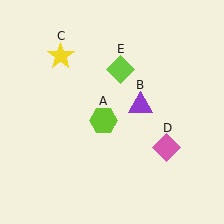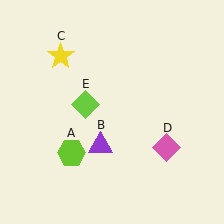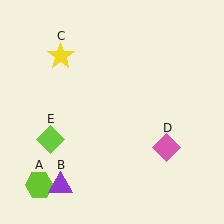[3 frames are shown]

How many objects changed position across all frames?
3 objects changed position: lime hexagon (object A), purple triangle (object B), lime diamond (object E).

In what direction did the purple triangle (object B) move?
The purple triangle (object B) moved down and to the left.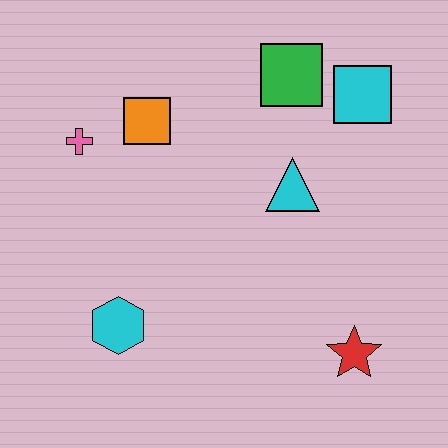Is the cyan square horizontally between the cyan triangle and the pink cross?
No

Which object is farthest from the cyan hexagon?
The cyan square is farthest from the cyan hexagon.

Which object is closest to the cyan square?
The green square is closest to the cyan square.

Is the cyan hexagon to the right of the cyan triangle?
No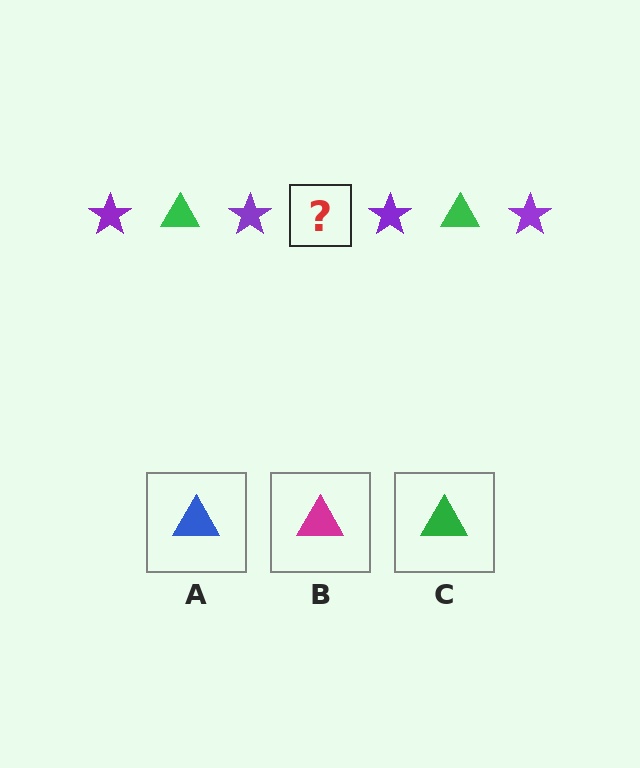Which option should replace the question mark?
Option C.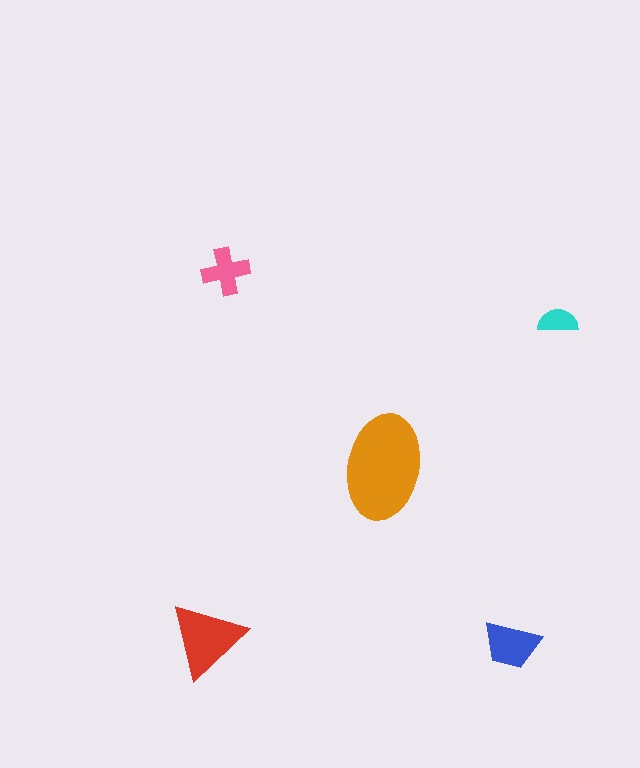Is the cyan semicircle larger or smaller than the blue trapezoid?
Smaller.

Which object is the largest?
The orange ellipse.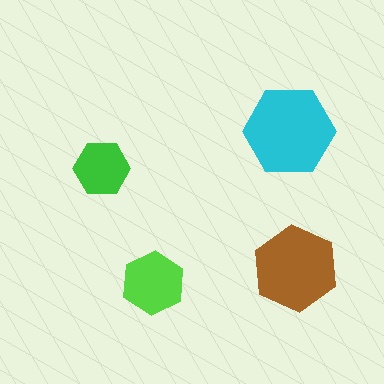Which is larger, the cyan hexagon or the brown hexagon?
The cyan one.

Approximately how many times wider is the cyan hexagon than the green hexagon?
About 1.5 times wider.